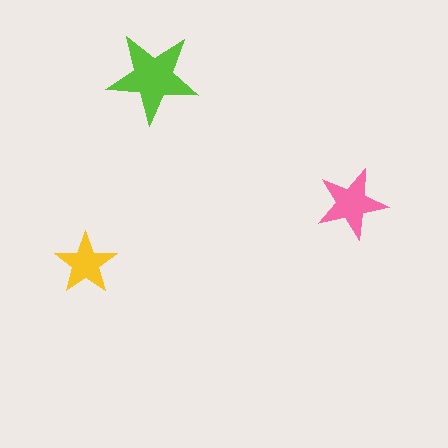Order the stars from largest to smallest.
the lime one, the pink one, the yellow one.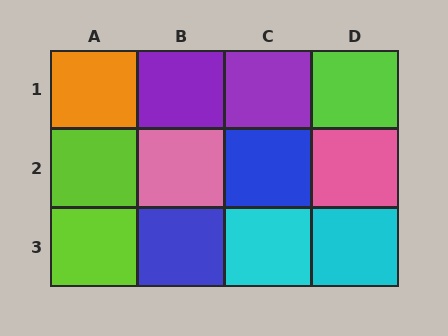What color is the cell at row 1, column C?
Purple.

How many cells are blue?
2 cells are blue.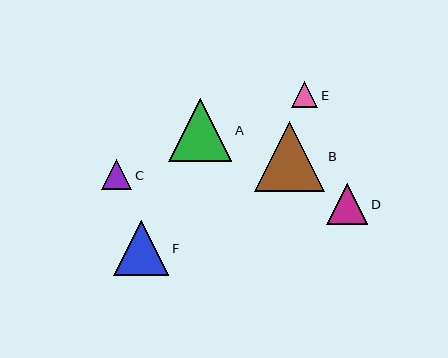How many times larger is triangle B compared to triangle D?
Triangle B is approximately 1.7 times the size of triangle D.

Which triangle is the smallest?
Triangle E is the smallest with a size of approximately 27 pixels.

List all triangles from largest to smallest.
From largest to smallest: B, A, F, D, C, E.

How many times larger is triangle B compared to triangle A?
Triangle B is approximately 1.1 times the size of triangle A.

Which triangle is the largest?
Triangle B is the largest with a size of approximately 70 pixels.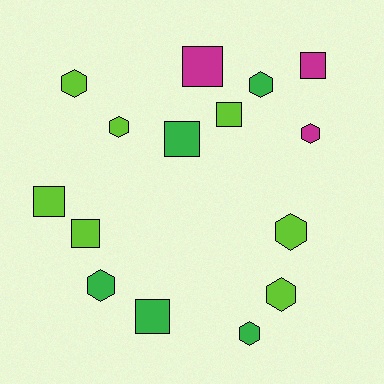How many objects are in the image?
There are 15 objects.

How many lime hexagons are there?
There are 4 lime hexagons.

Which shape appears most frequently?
Hexagon, with 8 objects.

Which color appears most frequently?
Lime, with 7 objects.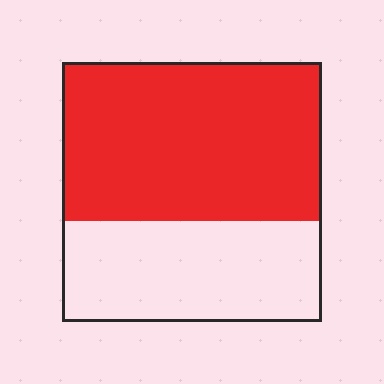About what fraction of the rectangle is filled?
About three fifths (3/5).